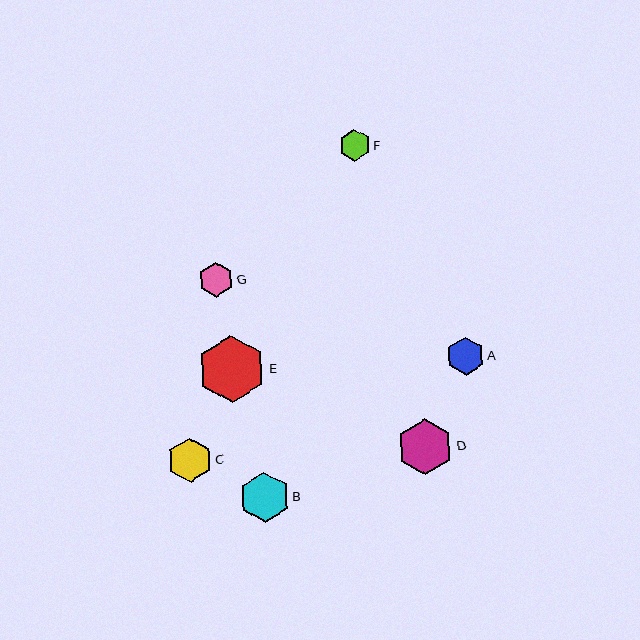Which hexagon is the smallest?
Hexagon F is the smallest with a size of approximately 31 pixels.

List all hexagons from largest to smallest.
From largest to smallest: E, D, B, C, A, G, F.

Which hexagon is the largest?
Hexagon E is the largest with a size of approximately 67 pixels.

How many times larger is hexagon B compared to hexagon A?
Hexagon B is approximately 1.3 times the size of hexagon A.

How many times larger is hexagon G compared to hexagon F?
Hexagon G is approximately 1.1 times the size of hexagon F.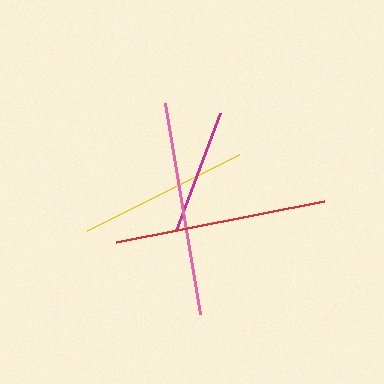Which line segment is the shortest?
The magenta line is the shortest at approximately 125 pixels.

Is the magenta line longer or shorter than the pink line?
The pink line is longer than the magenta line.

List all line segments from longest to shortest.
From longest to shortest: pink, red, yellow, magenta.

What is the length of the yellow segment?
The yellow segment is approximately 170 pixels long.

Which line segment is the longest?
The pink line is the longest at approximately 214 pixels.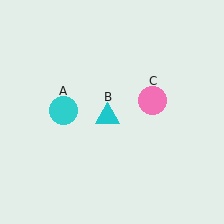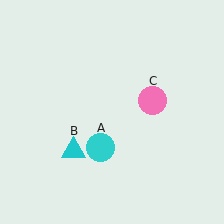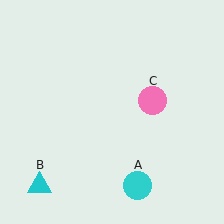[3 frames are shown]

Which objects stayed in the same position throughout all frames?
Pink circle (object C) remained stationary.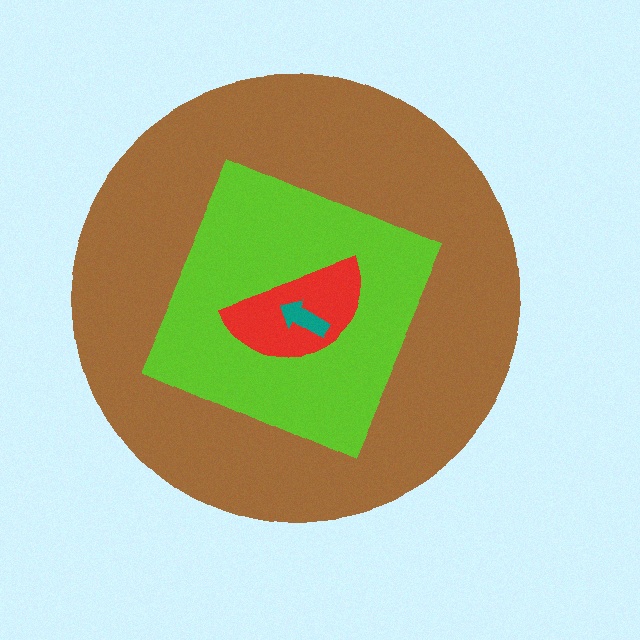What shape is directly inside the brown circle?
The lime diamond.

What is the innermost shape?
The teal arrow.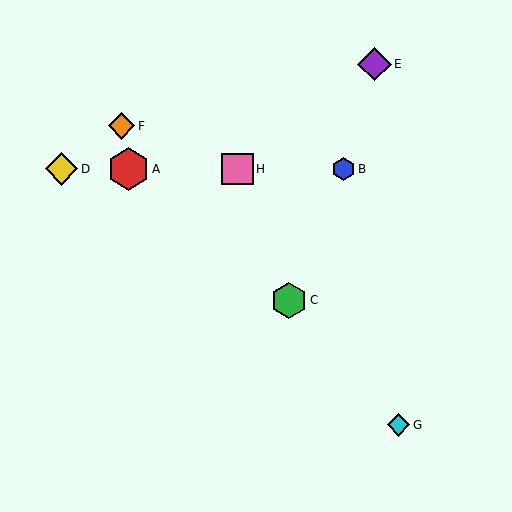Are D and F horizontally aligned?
No, D is at y≈169 and F is at y≈126.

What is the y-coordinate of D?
Object D is at y≈169.